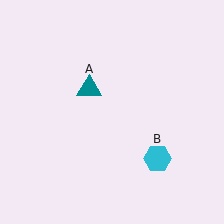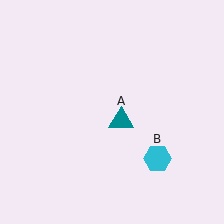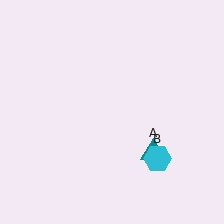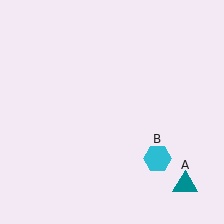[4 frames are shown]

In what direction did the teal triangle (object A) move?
The teal triangle (object A) moved down and to the right.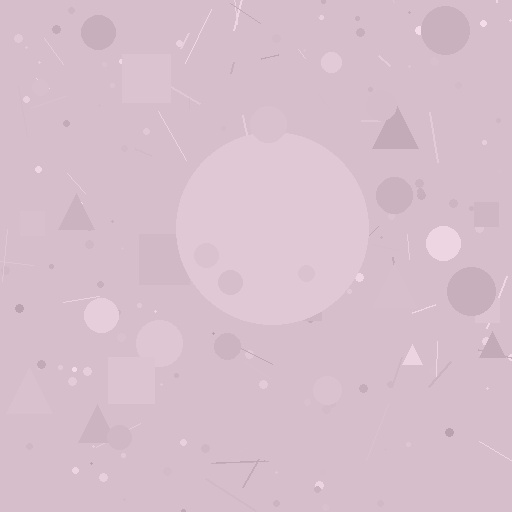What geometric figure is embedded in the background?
A circle is embedded in the background.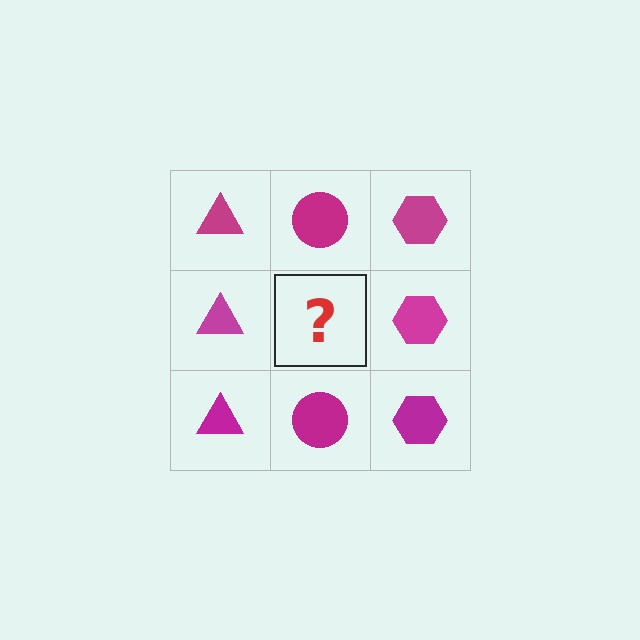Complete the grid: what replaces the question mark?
The question mark should be replaced with a magenta circle.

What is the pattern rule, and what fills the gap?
The rule is that each column has a consistent shape. The gap should be filled with a magenta circle.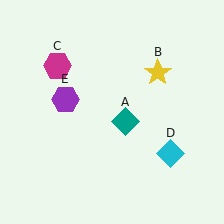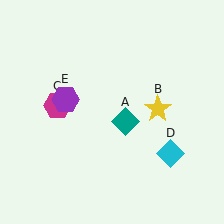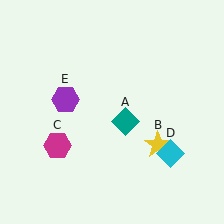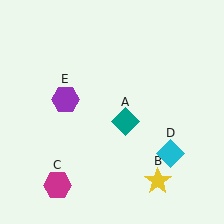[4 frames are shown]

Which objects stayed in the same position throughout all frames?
Teal diamond (object A) and cyan diamond (object D) and purple hexagon (object E) remained stationary.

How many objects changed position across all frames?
2 objects changed position: yellow star (object B), magenta hexagon (object C).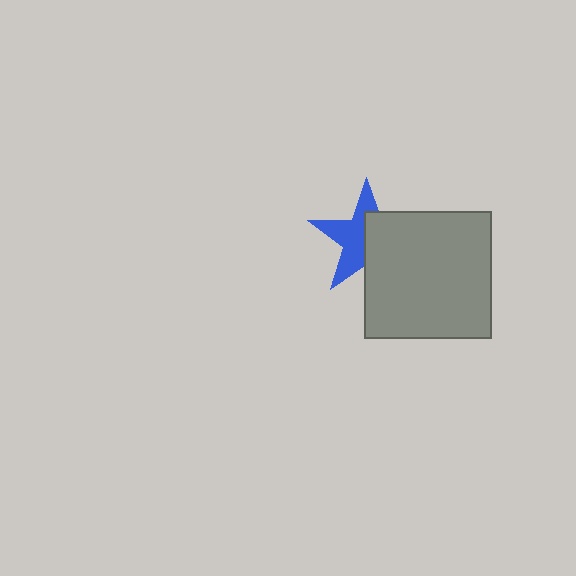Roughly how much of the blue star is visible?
About half of it is visible (roughly 51%).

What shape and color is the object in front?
The object in front is a gray square.